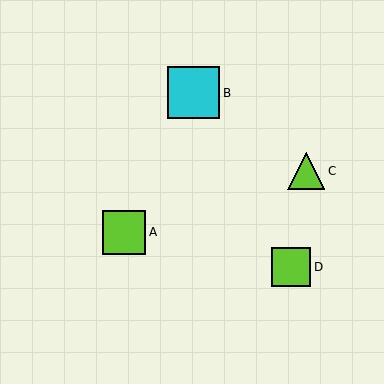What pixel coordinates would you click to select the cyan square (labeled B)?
Click at (194, 93) to select the cyan square B.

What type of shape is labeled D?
Shape D is a lime square.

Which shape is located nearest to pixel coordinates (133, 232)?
The lime square (labeled A) at (124, 232) is nearest to that location.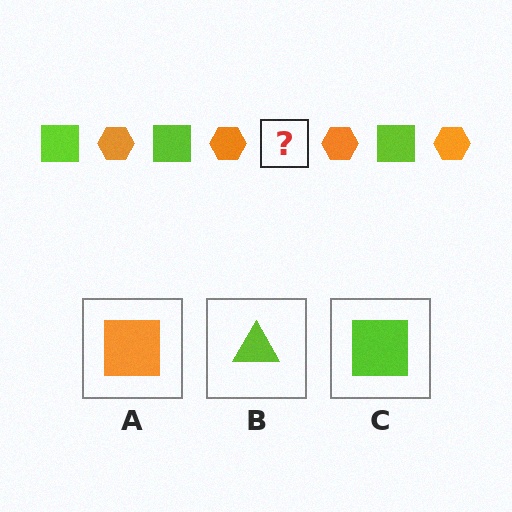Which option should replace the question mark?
Option C.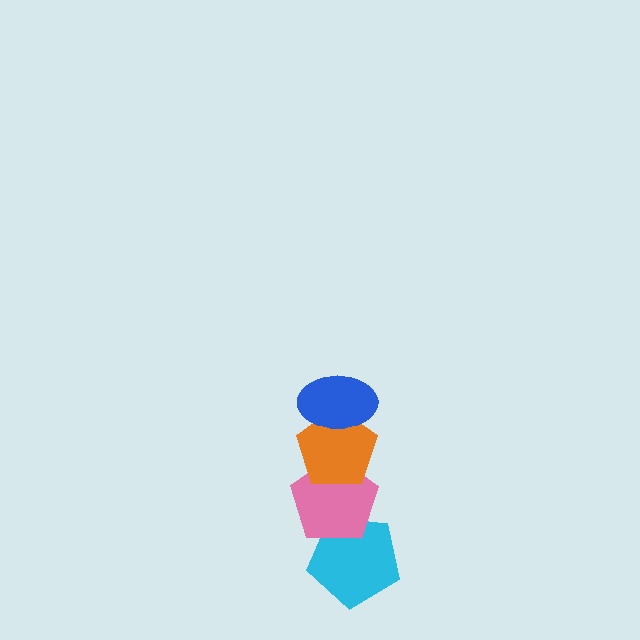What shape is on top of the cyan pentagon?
The pink pentagon is on top of the cyan pentagon.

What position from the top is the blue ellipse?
The blue ellipse is 1st from the top.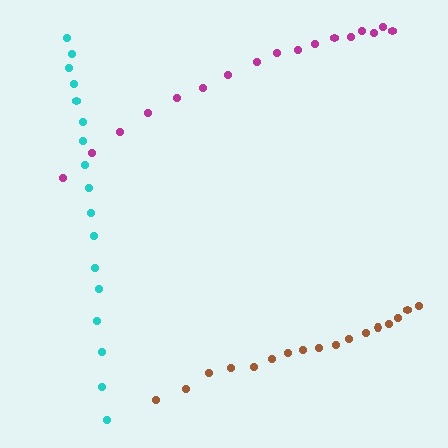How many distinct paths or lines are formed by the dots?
There are 3 distinct paths.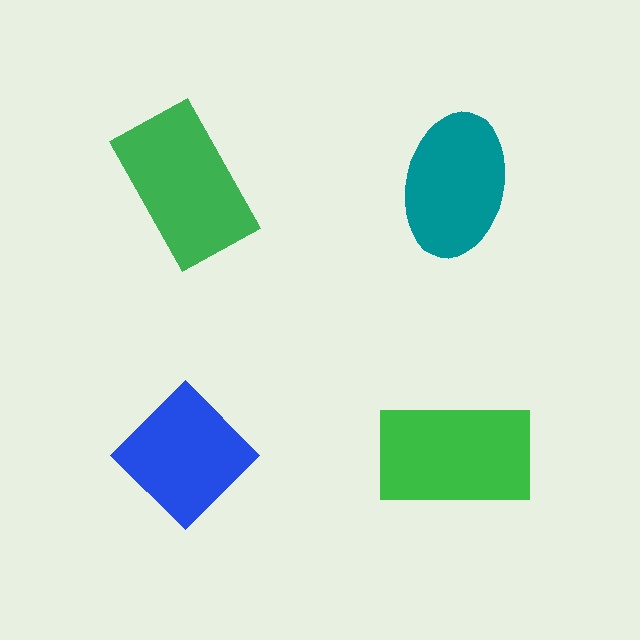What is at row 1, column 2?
A teal ellipse.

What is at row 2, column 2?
A green rectangle.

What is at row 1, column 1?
A green rectangle.